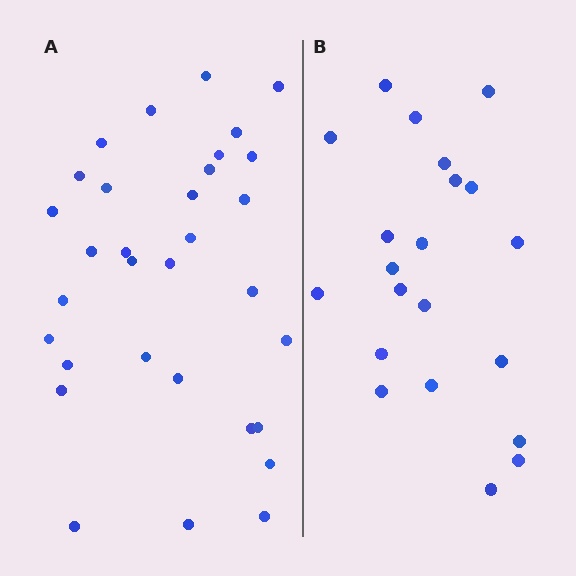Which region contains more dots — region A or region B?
Region A (the left region) has more dots.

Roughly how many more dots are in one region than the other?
Region A has roughly 12 or so more dots than region B.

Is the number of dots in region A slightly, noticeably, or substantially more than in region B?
Region A has substantially more. The ratio is roughly 1.5 to 1.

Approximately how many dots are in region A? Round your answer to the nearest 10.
About 30 dots. (The exact count is 32, which rounds to 30.)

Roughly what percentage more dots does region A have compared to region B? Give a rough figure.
About 50% more.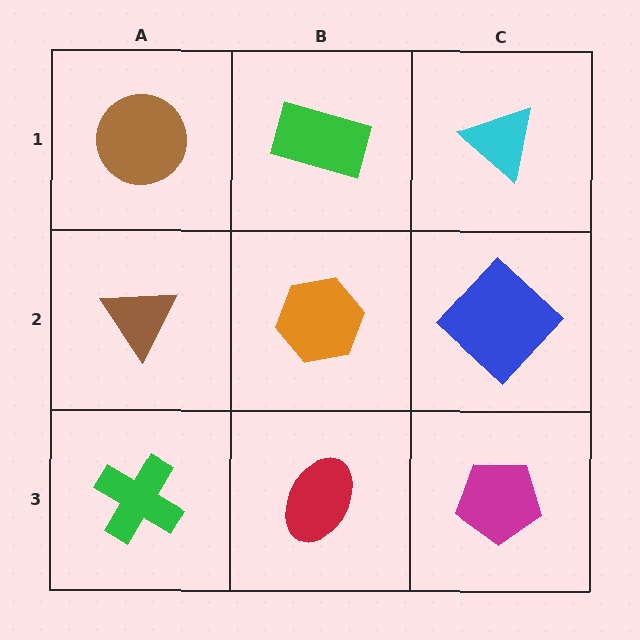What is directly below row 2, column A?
A green cross.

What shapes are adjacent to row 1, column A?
A brown triangle (row 2, column A), a green rectangle (row 1, column B).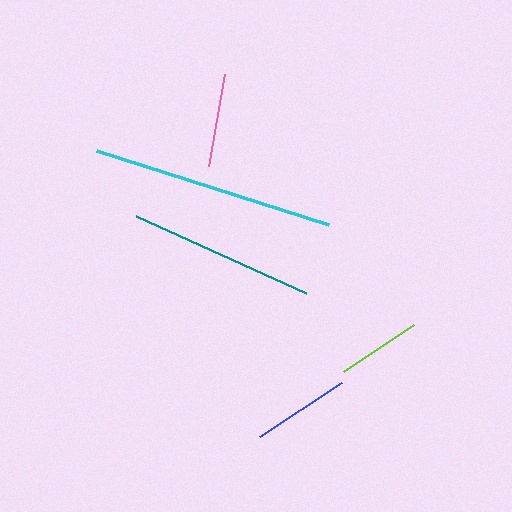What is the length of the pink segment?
The pink segment is approximately 94 pixels long.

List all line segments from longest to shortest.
From longest to shortest: cyan, teal, blue, pink, lime.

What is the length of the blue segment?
The blue segment is approximately 98 pixels long.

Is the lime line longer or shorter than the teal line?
The teal line is longer than the lime line.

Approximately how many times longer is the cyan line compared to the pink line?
The cyan line is approximately 2.6 times the length of the pink line.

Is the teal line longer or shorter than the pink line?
The teal line is longer than the pink line.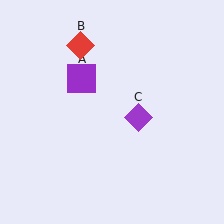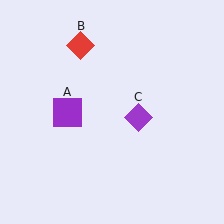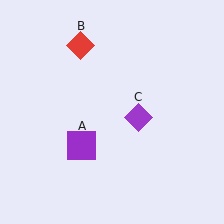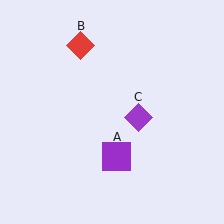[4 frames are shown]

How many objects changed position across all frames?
1 object changed position: purple square (object A).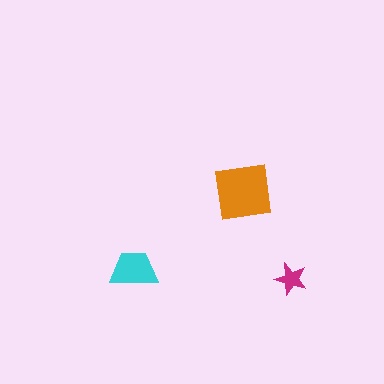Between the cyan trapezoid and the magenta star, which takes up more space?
The cyan trapezoid.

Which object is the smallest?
The magenta star.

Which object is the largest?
The orange square.